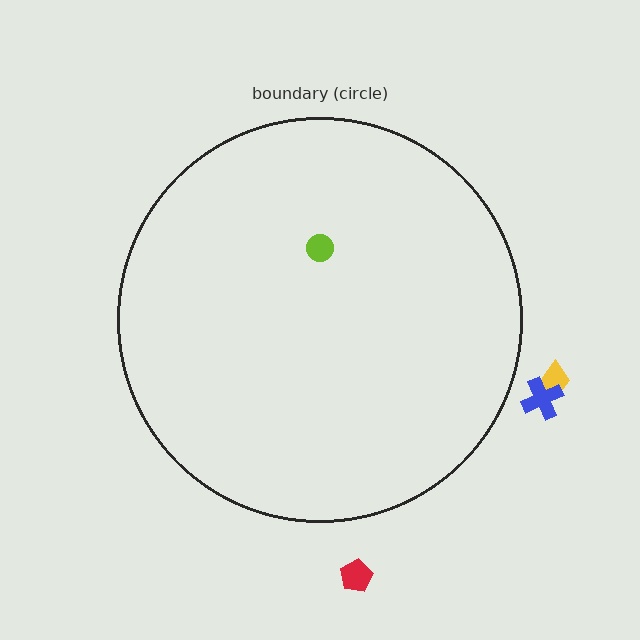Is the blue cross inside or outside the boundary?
Outside.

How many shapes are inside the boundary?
1 inside, 3 outside.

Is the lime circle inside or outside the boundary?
Inside.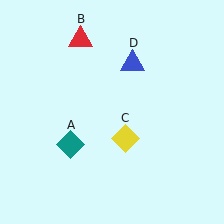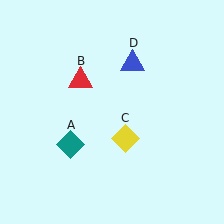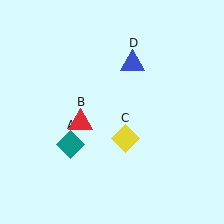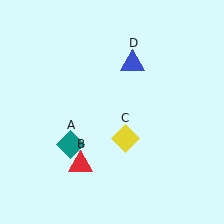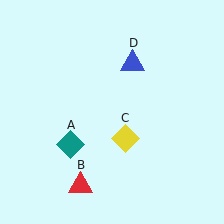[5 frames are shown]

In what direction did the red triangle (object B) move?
The red triangle (object B) moved down.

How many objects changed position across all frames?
1 object changed position: red triangle (object B).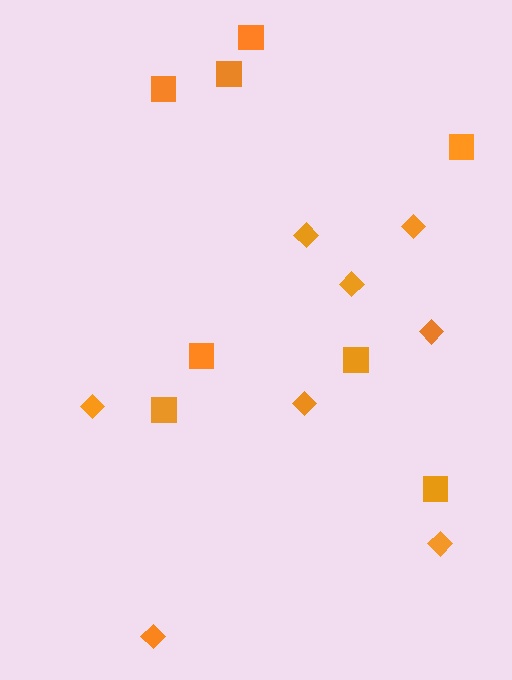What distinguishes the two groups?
There are 2 groups: one group of squares (8) and one group of diamonds (8).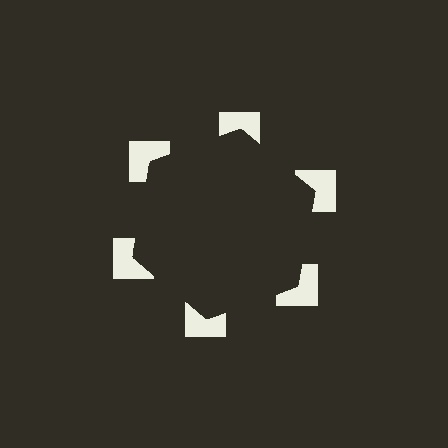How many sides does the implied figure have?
6 sides.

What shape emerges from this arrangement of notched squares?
An illusory hexagon — its edges are inferred from the aligned wedge cuts in the notched squares, not physically drawn.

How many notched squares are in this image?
There are 6 — one at each vertex of the illusory hexagon.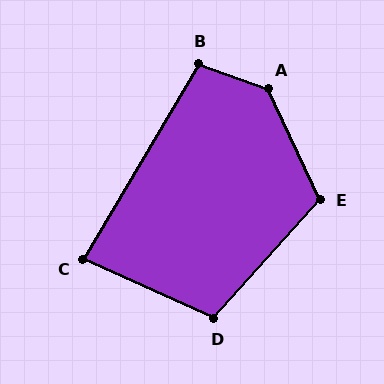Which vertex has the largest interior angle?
A, at approximately 135 degrees.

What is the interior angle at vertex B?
Approximately 101 degrees (obtuse).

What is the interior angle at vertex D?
Approximately 107 degrees (obtuse).